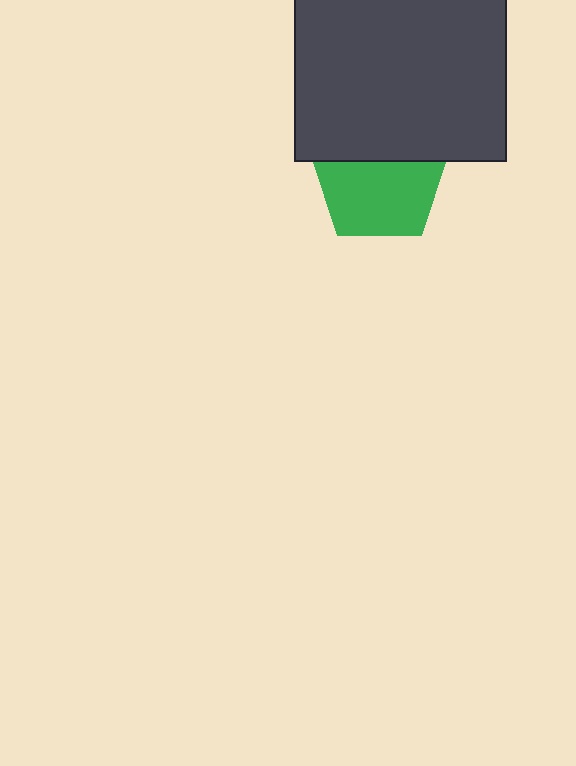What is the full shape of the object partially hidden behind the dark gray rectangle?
The partially hidden object is a green pentagon.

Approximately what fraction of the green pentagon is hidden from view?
Roughly 33% of the green pentagon is hidden behind the dark gray rectangle.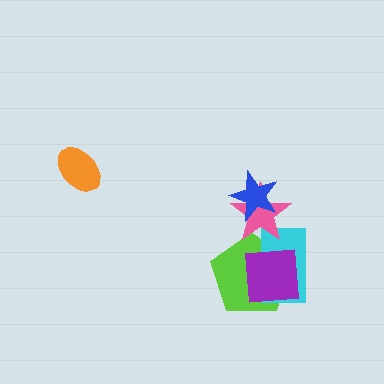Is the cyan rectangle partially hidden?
Yes, it is partially covered by another shape.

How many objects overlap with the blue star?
1 object overlaps with the blue star.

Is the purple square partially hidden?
No, no other shape covers it.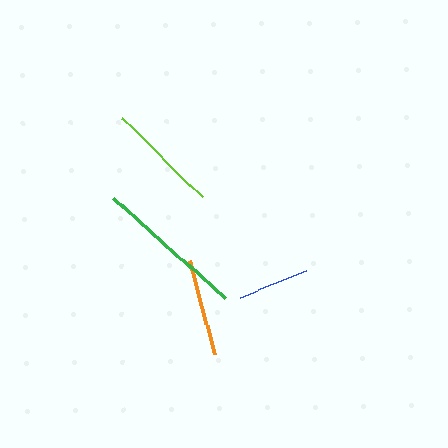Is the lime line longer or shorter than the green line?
The green line is longer than the lime line.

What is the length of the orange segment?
The orange segment is approximately 97 pixels long.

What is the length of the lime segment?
The lime segment is approximately 113 pixels long.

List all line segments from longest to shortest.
From longest to shortest: green, lime, orange, blue.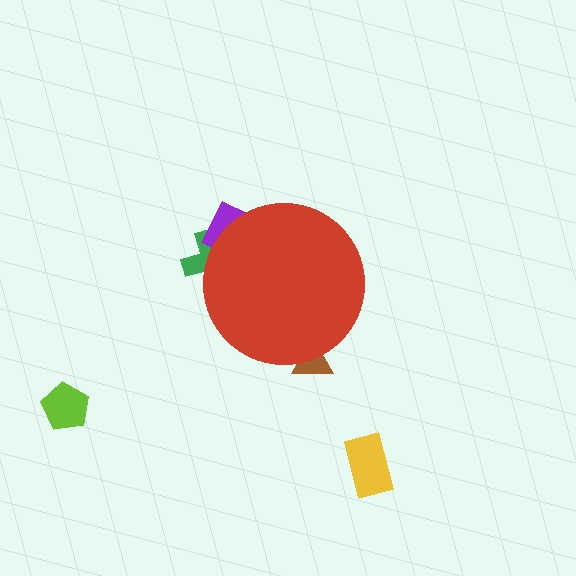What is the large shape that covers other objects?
A red circle.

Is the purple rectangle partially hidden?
Yes, the purple rectangle is partially hidden behind the red circle.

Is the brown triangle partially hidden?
Yes, the brown triangle is partially hidden behind the red circle.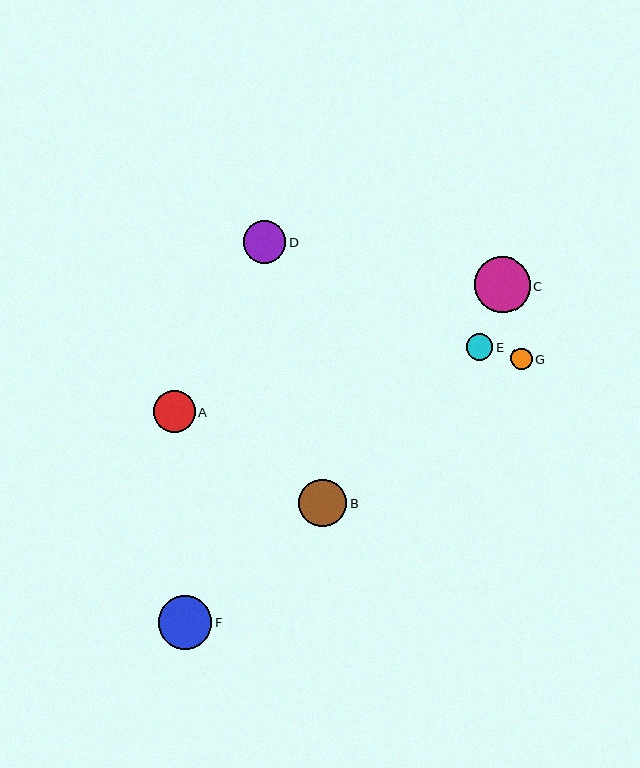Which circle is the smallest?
Circle G is the smallest with a size of approximately 22 pixels.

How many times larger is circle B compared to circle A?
Circle B is approximately 1.2 times the size of circle A.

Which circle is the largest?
Circle C is the largest with a size of approximately 56 pixels.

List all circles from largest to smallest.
From largest to smallest: C, F, B, D, A, E, G.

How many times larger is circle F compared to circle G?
Circle F is approximately 2.5 times the size of circle G.